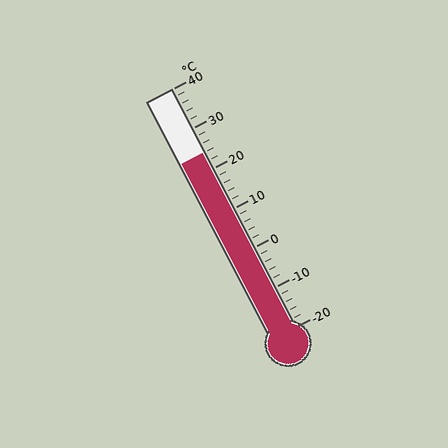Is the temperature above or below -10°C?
The temperature is above -10°C.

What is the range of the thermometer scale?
The thermometer scale ranges from -20°C to 40°C.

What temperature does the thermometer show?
The thermometer shows approximately 24°C.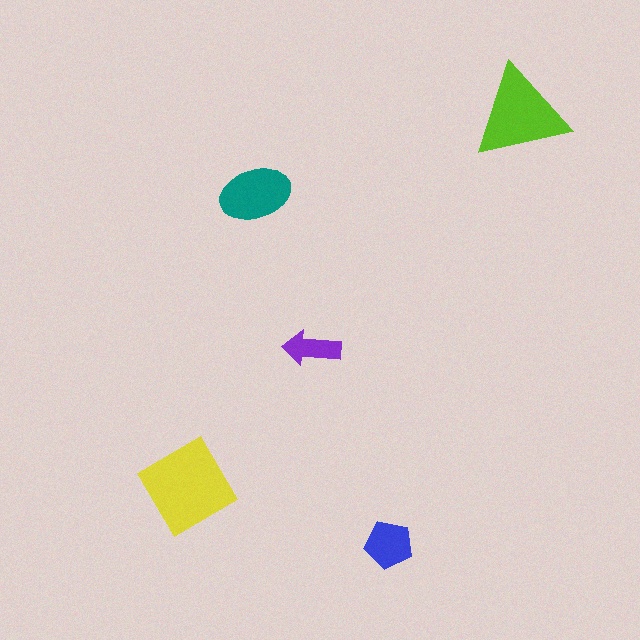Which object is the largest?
The yellow diamond.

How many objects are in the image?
There are 5 objects in the image.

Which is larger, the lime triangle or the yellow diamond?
The yellow diamond.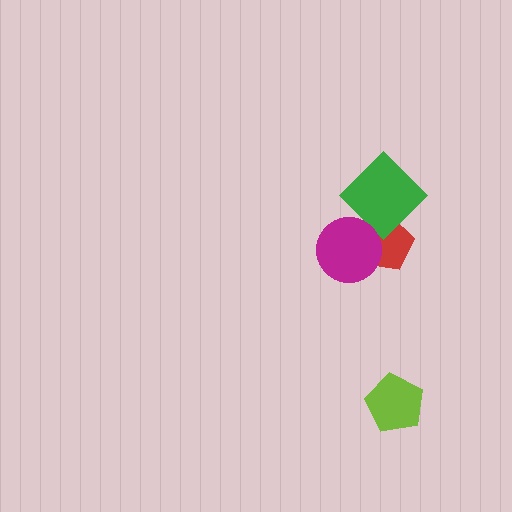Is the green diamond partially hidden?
Yes, it is partially covered by another shape.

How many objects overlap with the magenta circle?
2 objects overlap with the magenta circle.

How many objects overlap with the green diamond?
2 objects overlap with the green diamond.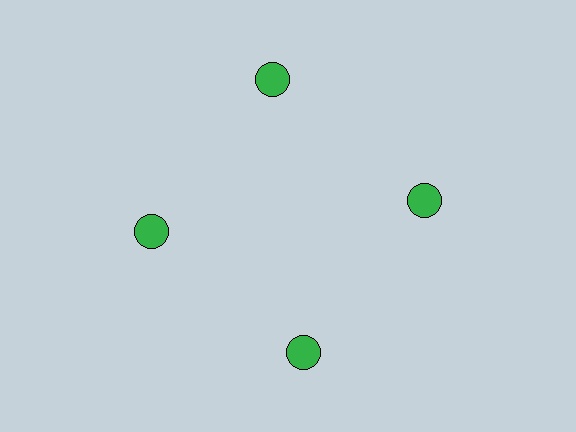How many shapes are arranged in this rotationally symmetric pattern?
There are 4 shapes, arranged in 4 groups of 1.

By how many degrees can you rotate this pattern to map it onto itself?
The pattern maps onto itself every 90 degrees of rotation.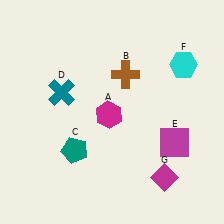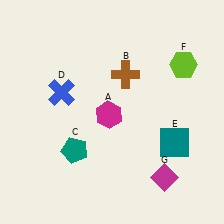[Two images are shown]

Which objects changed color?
D changed from teal to blue. E changed from magenta to teal. F changed from cyan to lime.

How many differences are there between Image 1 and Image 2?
There are 3 differences between the two images.